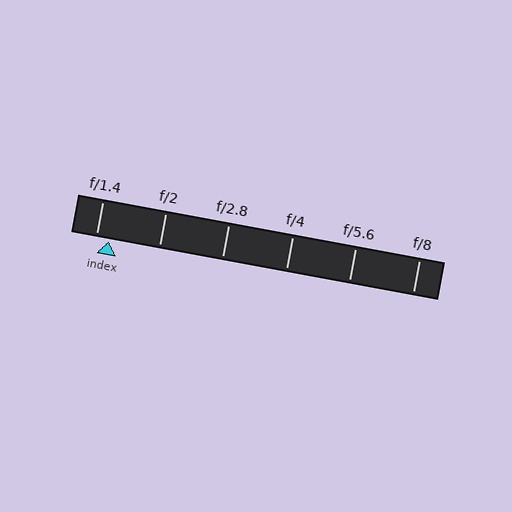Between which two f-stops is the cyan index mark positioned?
The index mark is between f/1.4 and f/2.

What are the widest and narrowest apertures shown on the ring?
The widest aperture shown is f/1.4 and the narrowest is f/8.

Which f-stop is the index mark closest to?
The index mark is closest to f/1.4.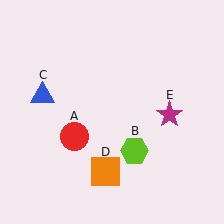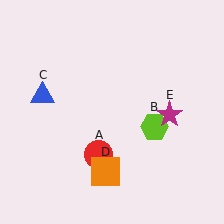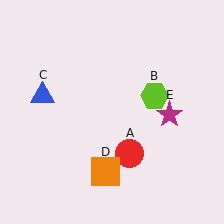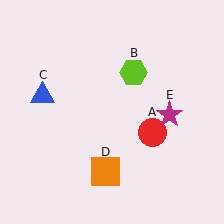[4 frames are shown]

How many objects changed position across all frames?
2 objects changed position: red circle (object A), lime hexagon (object B).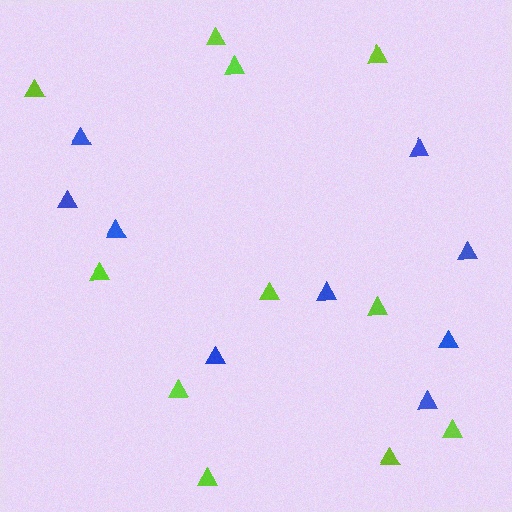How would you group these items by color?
There are 2 groups: one group of lime triangles (11) and one group of blue triangles (9).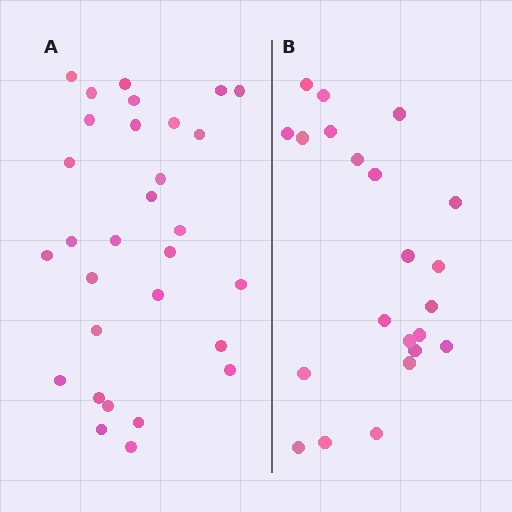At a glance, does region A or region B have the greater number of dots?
Region A (the left region) has more dots.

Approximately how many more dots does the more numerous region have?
Region A has roughly 8 or so more dots than region B.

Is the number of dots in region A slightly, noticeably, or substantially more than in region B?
Region A has noticeably more, but not dramatically so. The ratio is roughly 1.4 to 1.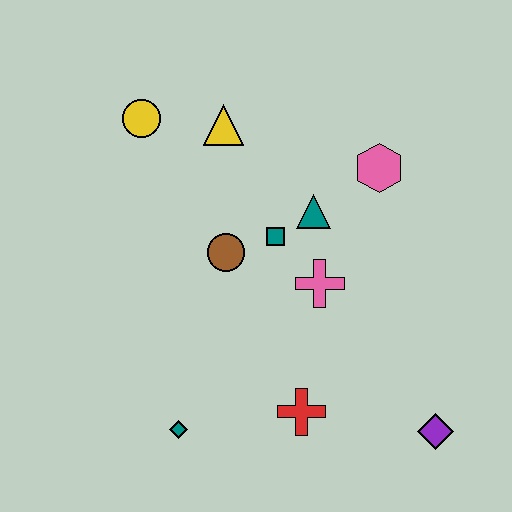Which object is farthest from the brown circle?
The purple diamond is farthest from the brown circle.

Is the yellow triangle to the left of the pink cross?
Yes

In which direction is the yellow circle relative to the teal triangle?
The yellow circle is to the left of the teal triangle.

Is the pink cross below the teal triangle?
Yes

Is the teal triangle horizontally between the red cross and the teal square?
No